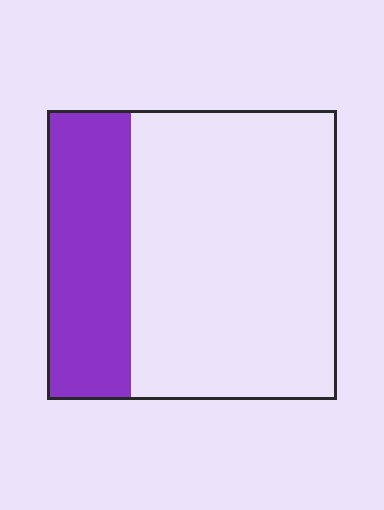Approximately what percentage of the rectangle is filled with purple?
Approximately 30%.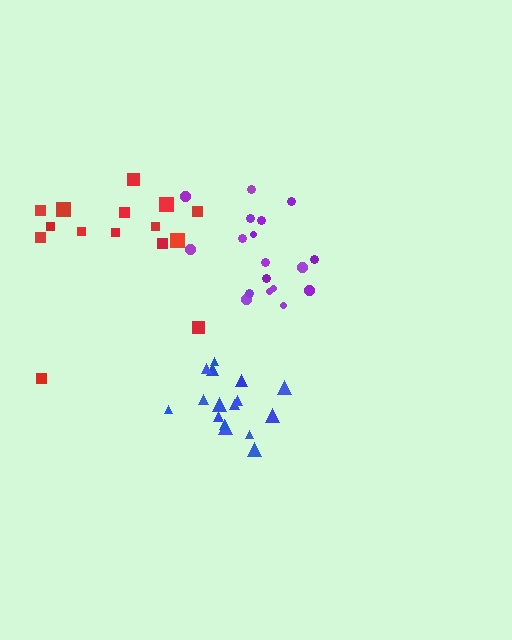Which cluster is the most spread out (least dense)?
Red.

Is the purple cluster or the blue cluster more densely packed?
Purple.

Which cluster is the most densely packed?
Purple.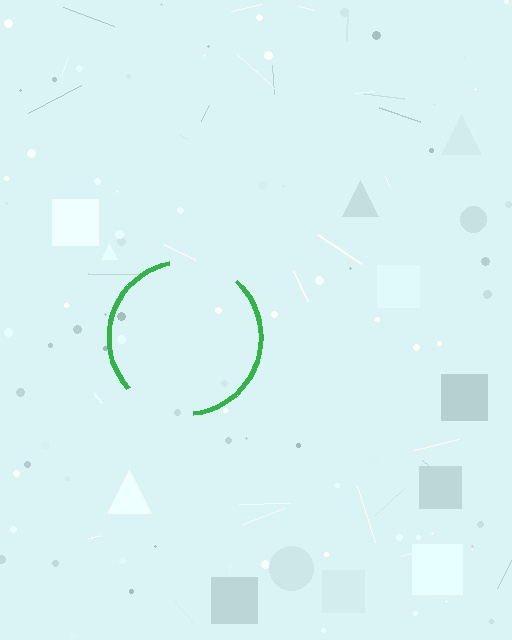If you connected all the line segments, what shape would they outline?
They would outline a circle.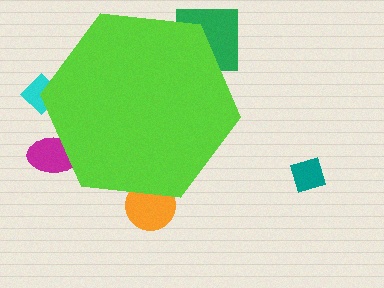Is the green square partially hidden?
Yes, the green square is partially hidden behind the lime hexagon.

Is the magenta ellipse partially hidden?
Yes, the magenta ellipse is partially hidden behind the lime hexagon.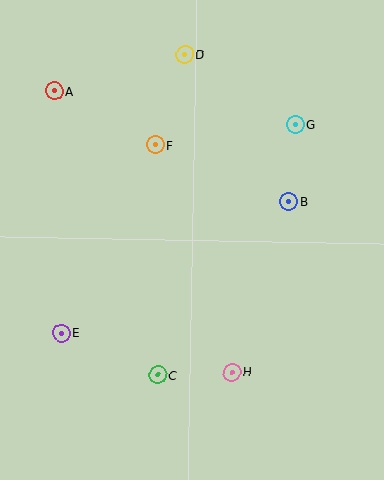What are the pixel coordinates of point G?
Point G is at (295, 125).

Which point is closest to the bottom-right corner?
Point H is closest to the bottom-right corner.